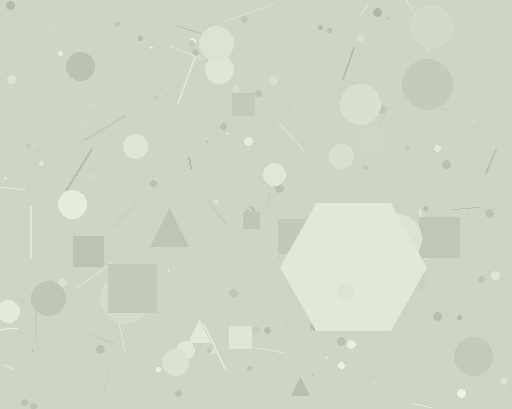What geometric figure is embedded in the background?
A hexagon is embedded in the background.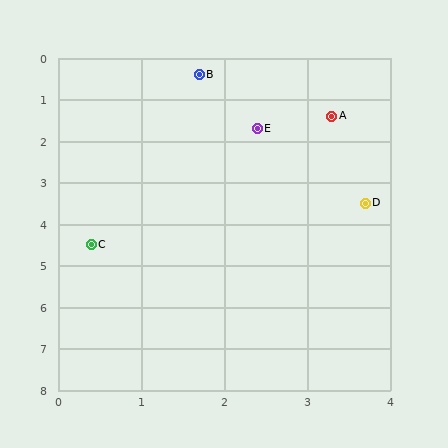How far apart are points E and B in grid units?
Points E and B are about 1.5 grid units apart.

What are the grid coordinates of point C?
Point C is at approximately (0.4, 4.5).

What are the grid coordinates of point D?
Point D is at approximately (3.7, 3.5).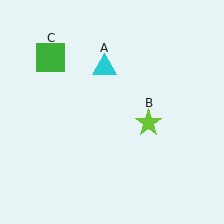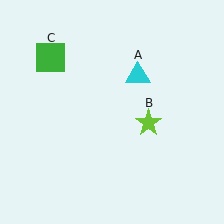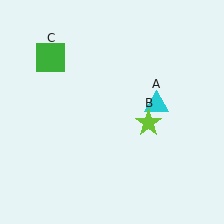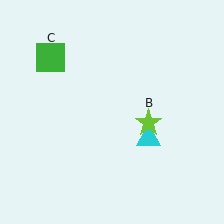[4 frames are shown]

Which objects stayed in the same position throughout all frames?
Lime star (object B) and green square (object C) remained stationary.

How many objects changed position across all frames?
1 object changed position: cyan triangle (object A).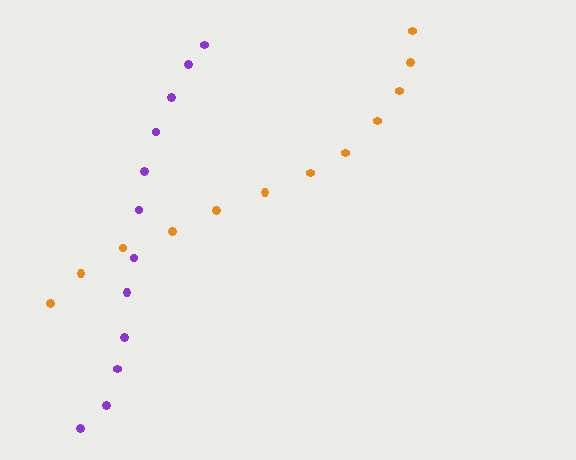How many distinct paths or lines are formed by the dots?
There are 2 distinct paths.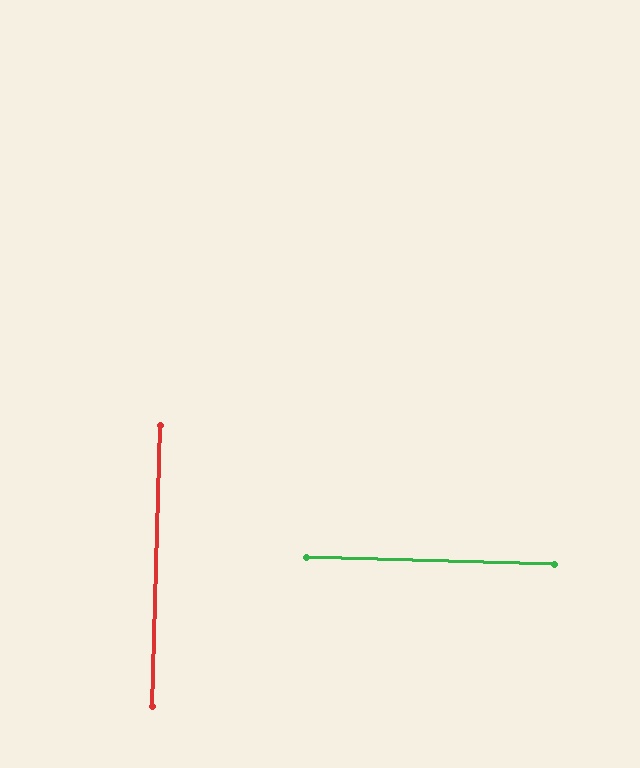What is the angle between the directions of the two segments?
Approximately 90 degrees.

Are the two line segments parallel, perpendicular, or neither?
Perpendicular — they meet at approximately 90°.